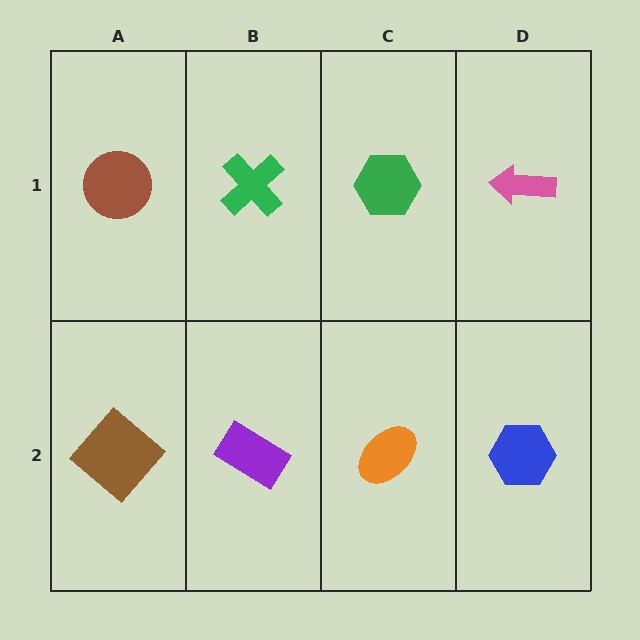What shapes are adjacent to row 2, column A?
A brown circle (row 1, column A), a purple rectangle (row 2, column B).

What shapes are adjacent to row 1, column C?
An orange ellipse (row 2, column C), a green cross (row 1, column B), a pink arrow (row 1, column D).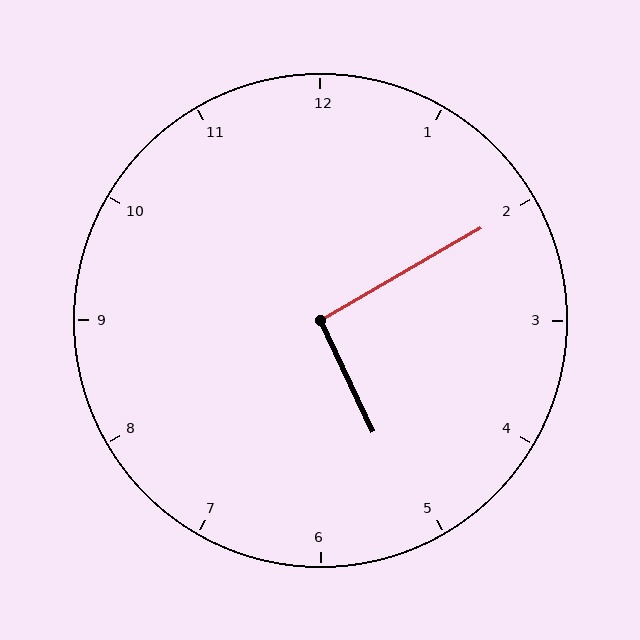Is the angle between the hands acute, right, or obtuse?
It is right.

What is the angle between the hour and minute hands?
Approximately 95 degrees.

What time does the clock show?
5:10.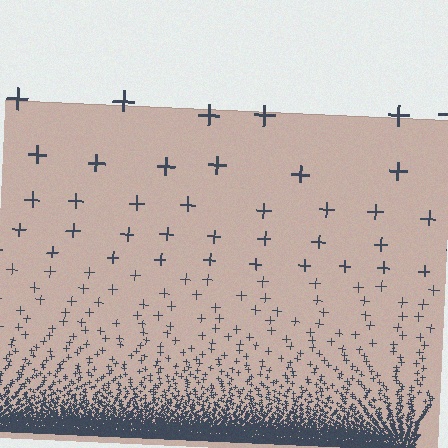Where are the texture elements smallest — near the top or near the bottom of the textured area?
Near the bottom.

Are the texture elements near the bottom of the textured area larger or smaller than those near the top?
Smaller. The gradient is inverted — elements near the bottom are smaller and denser.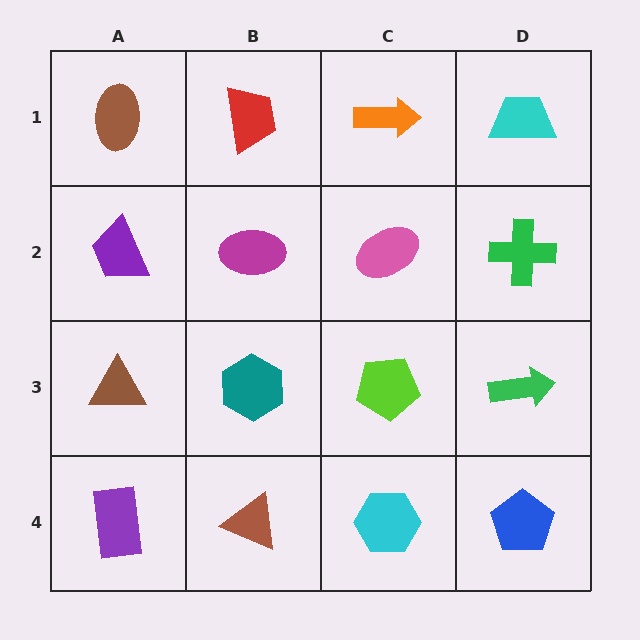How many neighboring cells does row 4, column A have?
2.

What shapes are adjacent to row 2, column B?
A red trapezoid (row 1, column B), a teal hexagon (row 3, column B), a purple trapezoid (row 2, column A), a pink ellipse (row 2, column C).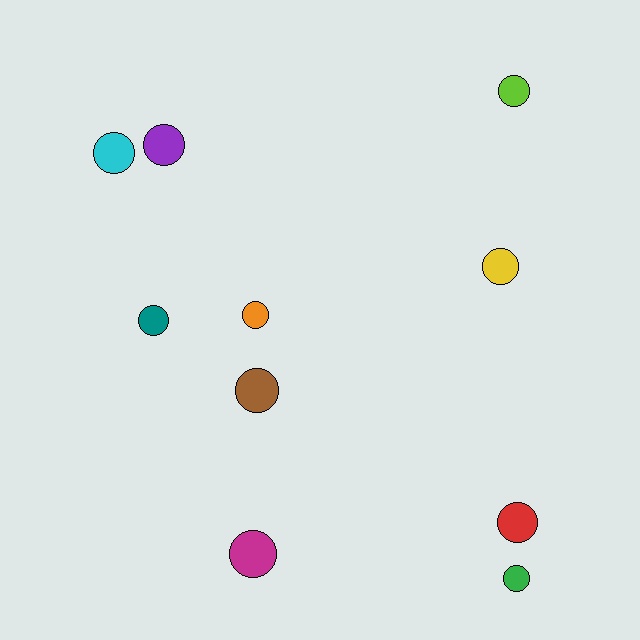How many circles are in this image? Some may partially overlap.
There are 10 circles.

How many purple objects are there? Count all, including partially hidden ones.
There is 1 purple object.